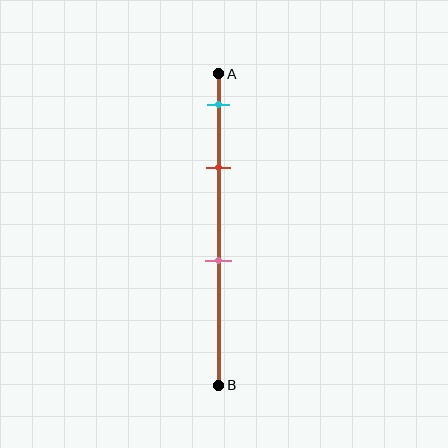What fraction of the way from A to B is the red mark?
The red mark is approximately 30% (0.3) of the way from A to B.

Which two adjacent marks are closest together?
The cyan and red marks are the closest adjacent pair.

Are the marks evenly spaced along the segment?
No, the marks are not evenly spaced.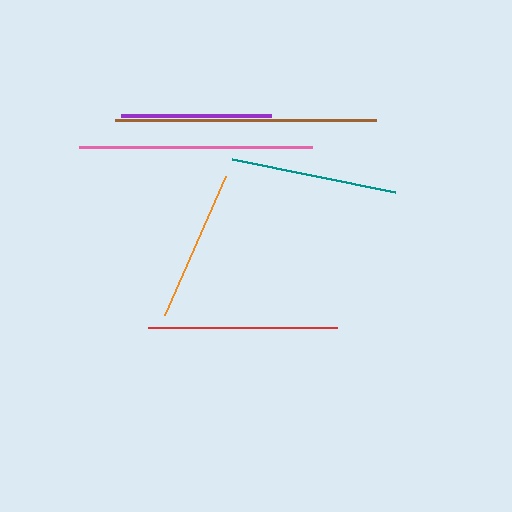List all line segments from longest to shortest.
From longest to shortest: brown, pink, red, teal, orange, purple.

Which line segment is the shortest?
The purple line is the shortest at approximately 150 pixels.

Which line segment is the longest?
The brown line is the longest at approximately 261 pixels.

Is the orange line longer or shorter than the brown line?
The brown line is longer than the orange line.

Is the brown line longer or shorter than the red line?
The brown line is longer than the red line.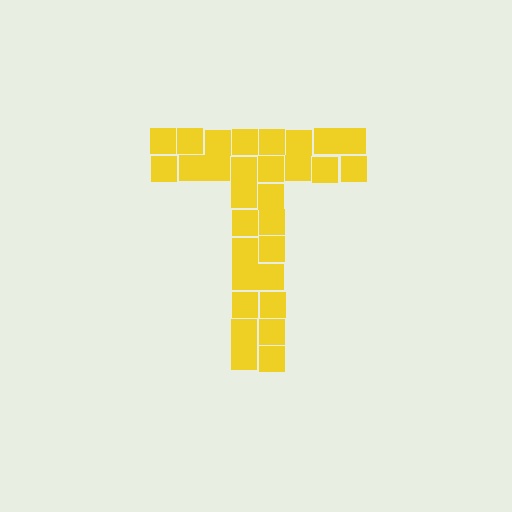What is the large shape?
The large shape is the letter T.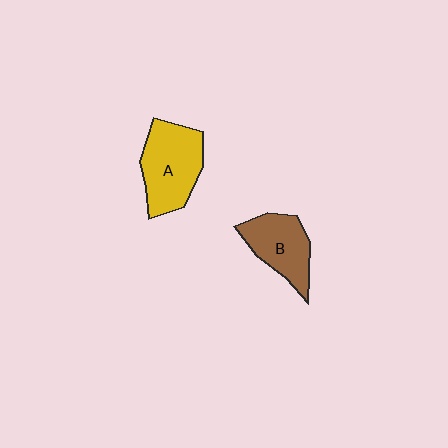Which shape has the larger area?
Shape A (yellow).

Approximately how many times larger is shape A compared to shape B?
Approximately 1.3 times.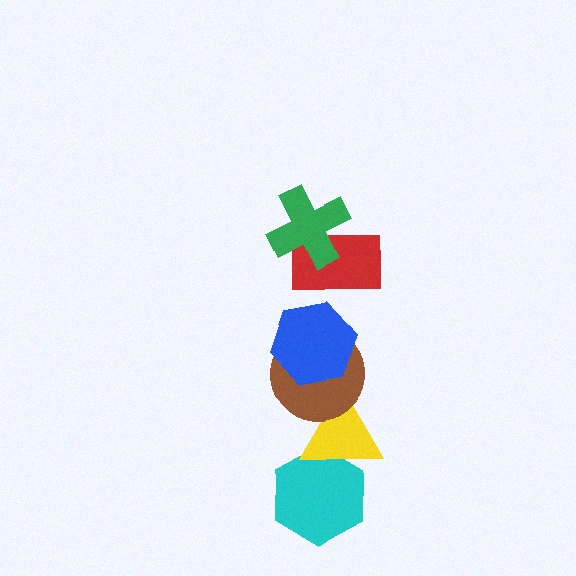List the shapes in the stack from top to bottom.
From top to bottom: the green cross, the red rectangle, the blue hexagon, the brown circle, the yellow triangle, the cyan hexagon.